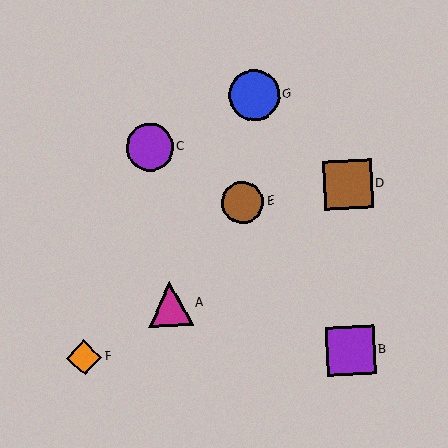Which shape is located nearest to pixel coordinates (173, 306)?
The magenta triangle (labeled A) at (170, 304) is nearest to that location.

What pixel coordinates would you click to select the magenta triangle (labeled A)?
Click at (170, 304) to select the magenta triangle A.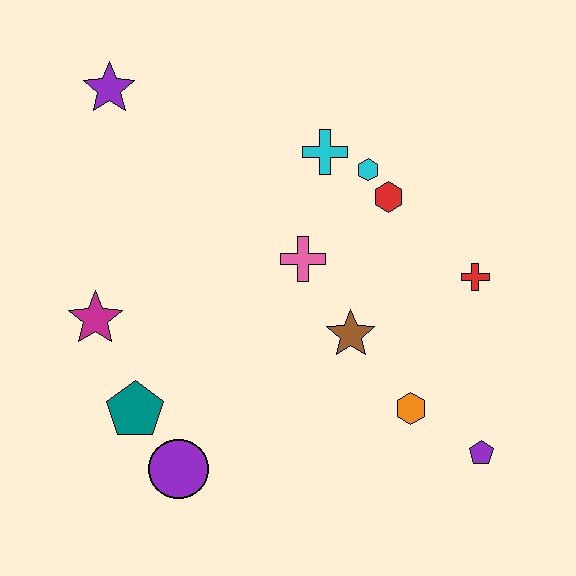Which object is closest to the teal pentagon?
The purple circle is closest to the teal pentagon.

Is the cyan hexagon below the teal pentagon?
No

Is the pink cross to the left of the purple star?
No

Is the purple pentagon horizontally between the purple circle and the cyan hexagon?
No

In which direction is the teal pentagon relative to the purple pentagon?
The teal pentagon is to the left of the purple pentagon.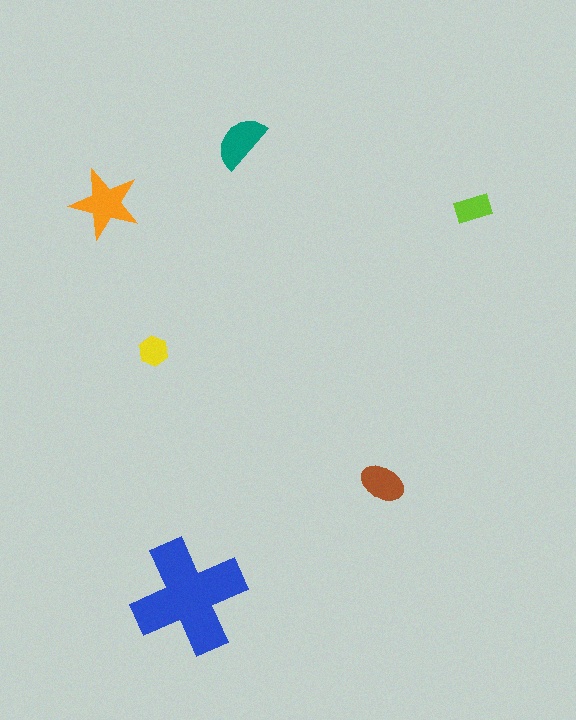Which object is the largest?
The blue cross.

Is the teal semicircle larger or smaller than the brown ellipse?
Larger.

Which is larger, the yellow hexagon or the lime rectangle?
The lime rectangle.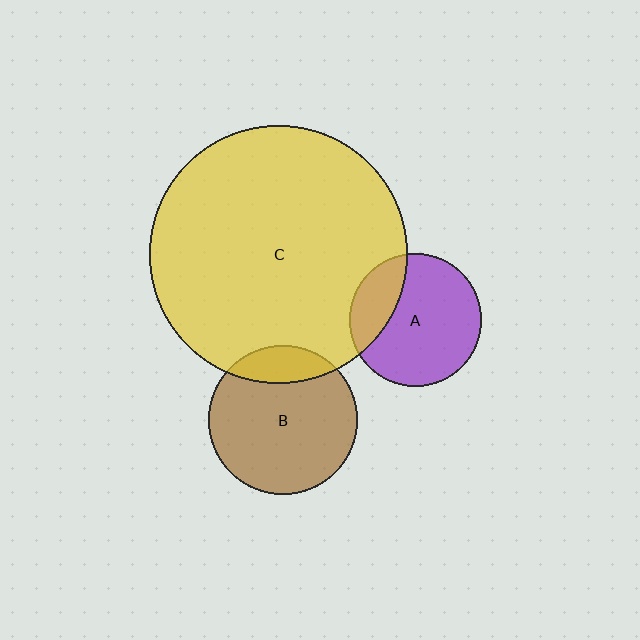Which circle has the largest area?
Circle C (yellow).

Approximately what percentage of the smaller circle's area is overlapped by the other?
Approximately 15%.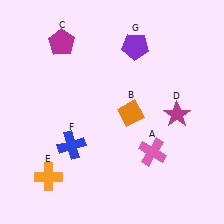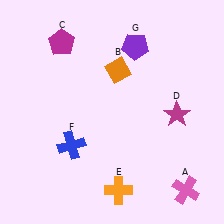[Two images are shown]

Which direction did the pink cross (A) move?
The pink cross (A) moved down.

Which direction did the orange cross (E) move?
The orange cross (E) moved right.